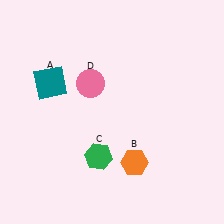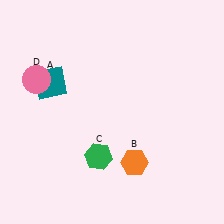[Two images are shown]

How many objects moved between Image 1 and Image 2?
1 object moved between the two images.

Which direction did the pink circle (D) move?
The pink circle (D) moved left.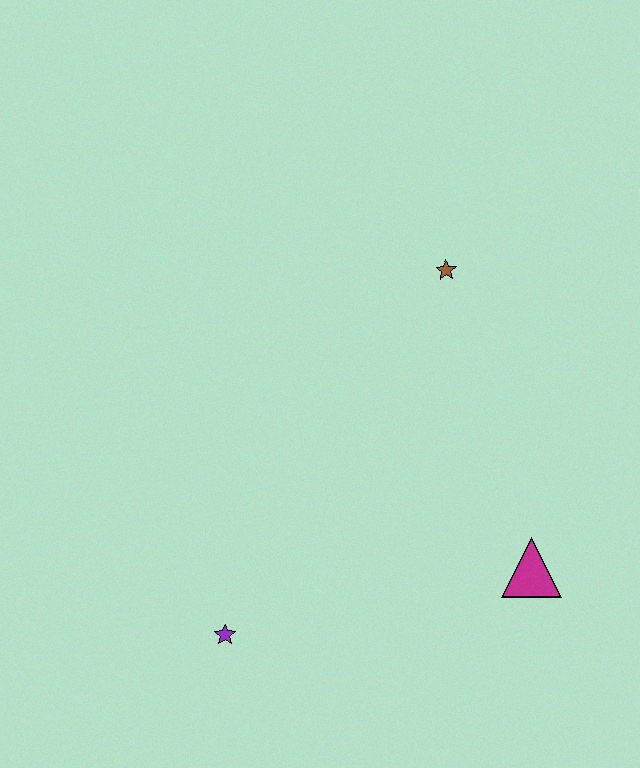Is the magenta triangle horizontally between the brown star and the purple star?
No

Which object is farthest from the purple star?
The brown star is farthest from the purple star.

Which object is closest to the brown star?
The magenta triangle is closest to the brown star.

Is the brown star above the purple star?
Yes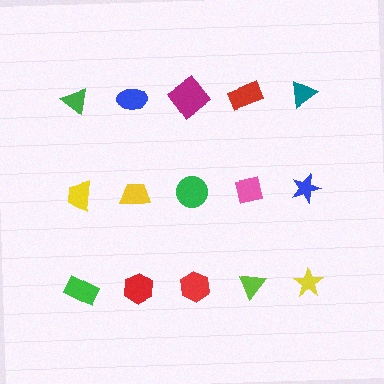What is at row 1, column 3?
A magenta diamond.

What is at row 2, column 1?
A yellow trapezoid.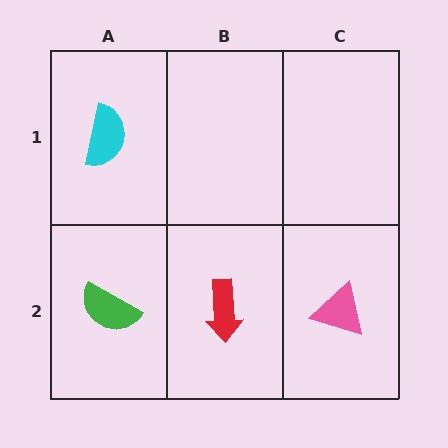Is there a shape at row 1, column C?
No, that cell is empty.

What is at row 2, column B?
A red arrow.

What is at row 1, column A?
A cyan semicircle.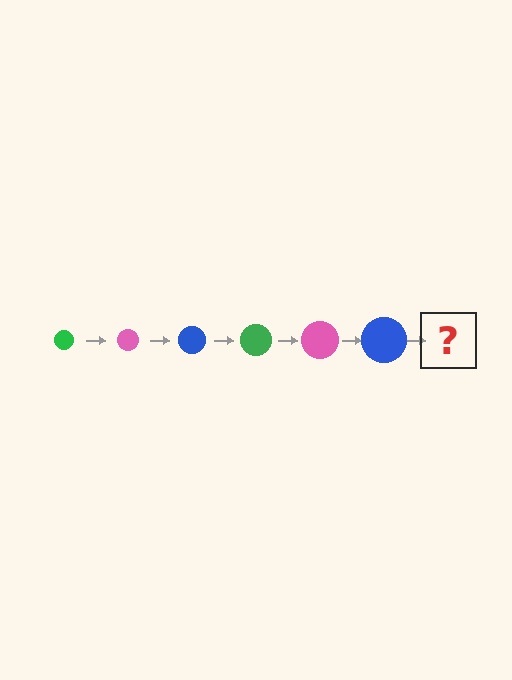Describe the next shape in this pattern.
It should be a green circle, larger than the previous one.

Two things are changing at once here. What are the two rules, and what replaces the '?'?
The two rules are that the circle grows larger each step and the color cycles through green, pink, and blue. The '?' should be a green circle, larger than the previous one.